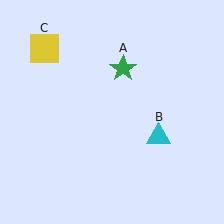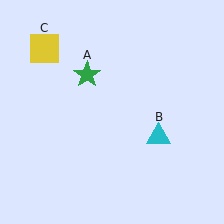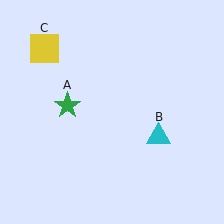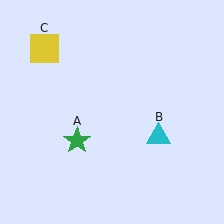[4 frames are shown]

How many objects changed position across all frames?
1 object changed position: green star (object A).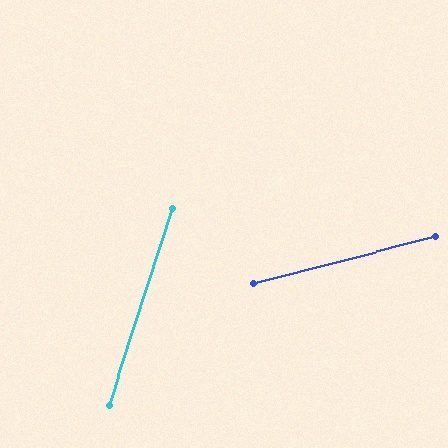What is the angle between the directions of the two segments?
Approximately 58 degrees.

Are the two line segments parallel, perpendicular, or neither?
Neither parallel nor perpendicular — they differ by about 58°.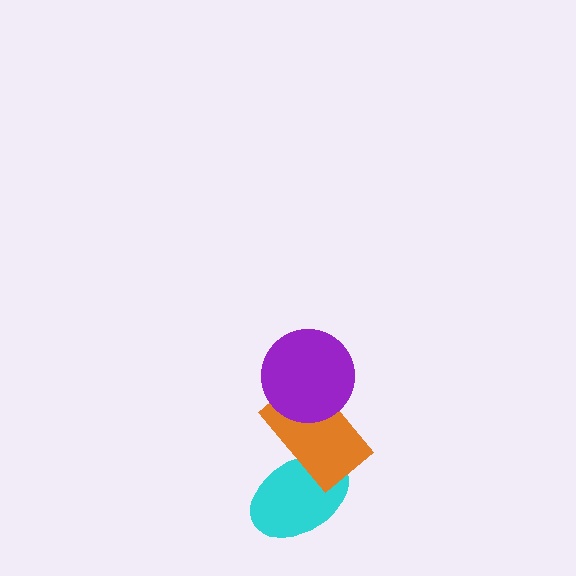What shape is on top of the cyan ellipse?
The orange rectangle is on top of the cyan ellipse.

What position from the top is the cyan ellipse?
The cyan ellipse is 3rd from the top.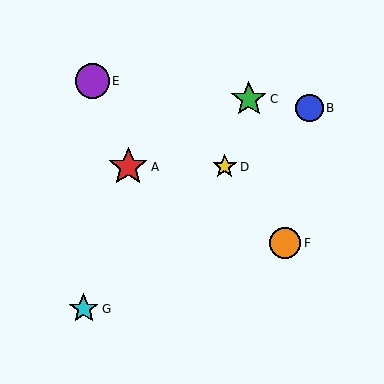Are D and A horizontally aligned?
Yes, both are at y≈167.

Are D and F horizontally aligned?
No, D is at y≈167 and F is at y≈243.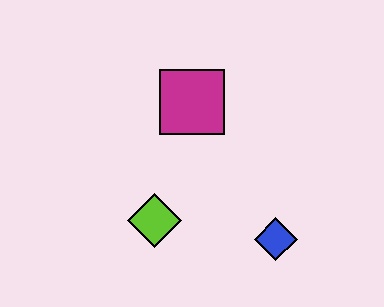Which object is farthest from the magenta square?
The blue diamond is farthest from the magenta square.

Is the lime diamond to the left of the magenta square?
Yes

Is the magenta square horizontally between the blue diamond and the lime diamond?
Yes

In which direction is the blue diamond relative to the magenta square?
The blue diamond is below the magenta square.